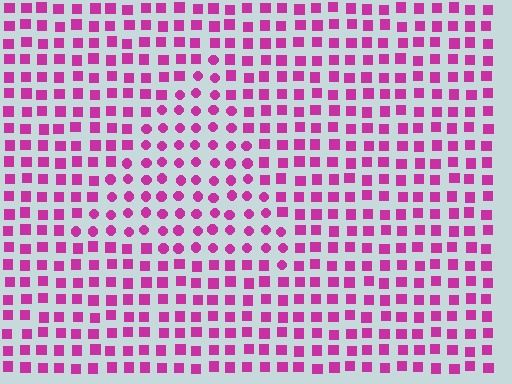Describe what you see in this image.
The image is filled with small magenta elements arranged in a uniform grid. A triangle-shaped region contains circles, while the surrounding area contains squares. The boundary is defined purely by the change in element shape.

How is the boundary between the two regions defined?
The boundary is defined by a change in element shape: circles inside vs. squares outside. All elements share the same color and spacing.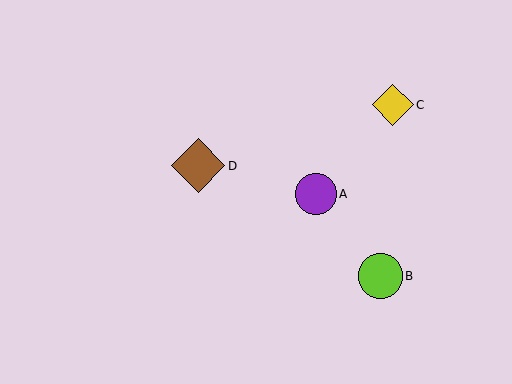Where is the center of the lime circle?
The center of the lime circle is at (380, 276).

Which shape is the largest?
The brown diamond (labeled D) is the largest.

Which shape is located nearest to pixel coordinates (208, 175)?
The brown diamond (labeled D) at (198, 166) is nearest to that location.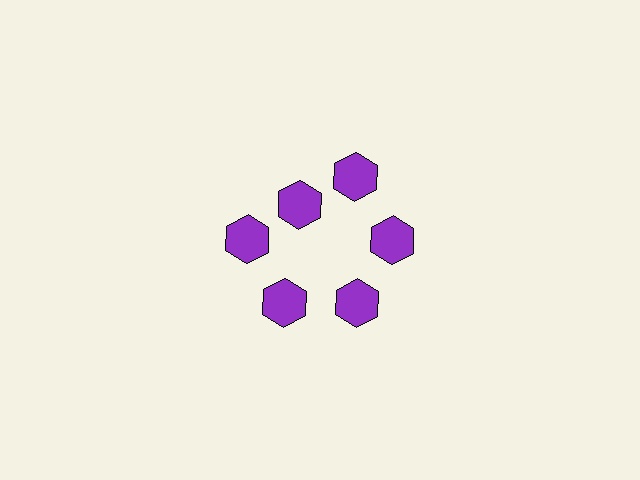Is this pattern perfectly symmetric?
No. The 6 purple hexagons are arranged in a ring, but one element near the 11 o'clock position is pulled inward toward the center, breaking the 6-fold rotational symmetry.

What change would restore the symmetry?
The symmetry would be restored by moving it outward, back onto the ring so that all 6 hexagons sit at equal angles and equal distance from the center.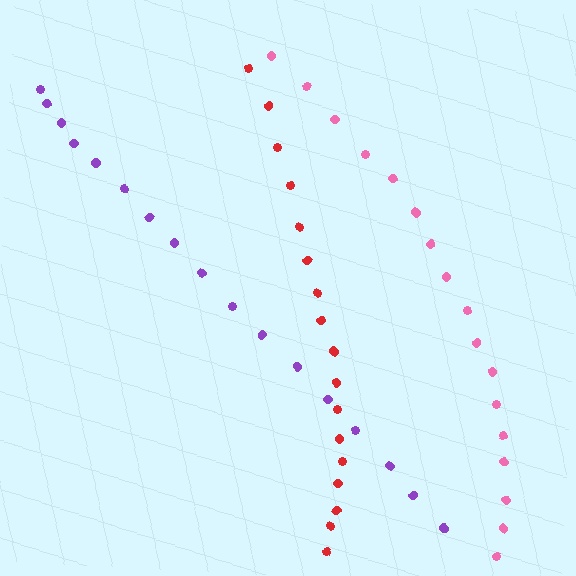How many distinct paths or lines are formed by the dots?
There are 3 distinct paths.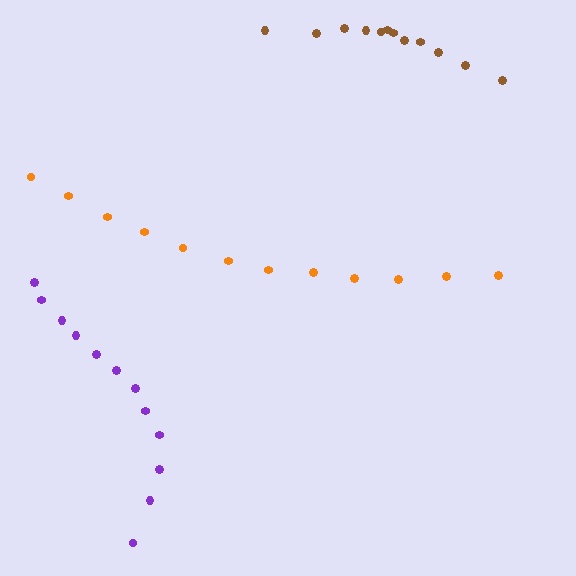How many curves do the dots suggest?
There are 3 distinct paths.